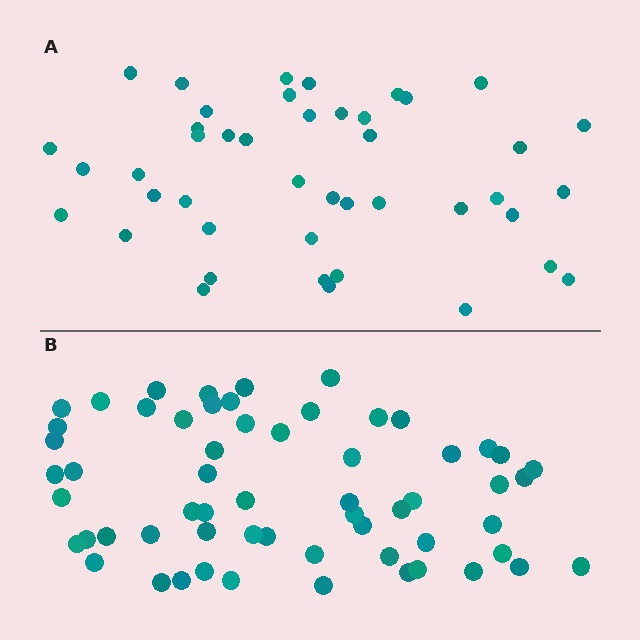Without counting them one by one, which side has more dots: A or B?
Region B (the bottom region) has more dots.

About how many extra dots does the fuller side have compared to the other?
Region B has approximately 15 more dots than region A.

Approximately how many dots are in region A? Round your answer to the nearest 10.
About 40 dots. (The exact count is 44, which rounds to 40.)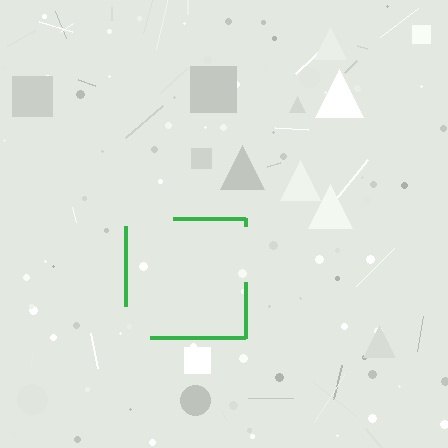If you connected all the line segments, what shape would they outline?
They would outline a square.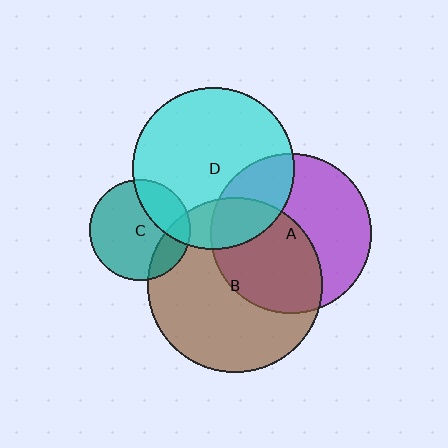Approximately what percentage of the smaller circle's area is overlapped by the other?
Approximately 25%.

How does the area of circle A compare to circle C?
Approximately 2.5 times.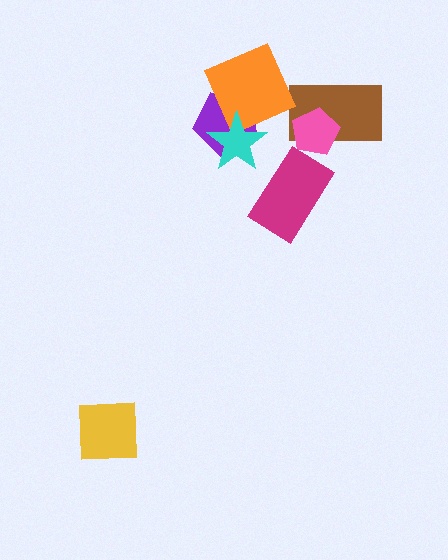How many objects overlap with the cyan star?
2 objects overlap with the cyan star.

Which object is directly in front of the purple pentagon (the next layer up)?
The orange diamond is directly in front of the purple pentagon.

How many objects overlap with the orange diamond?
2 objects overlap with the orange diamond.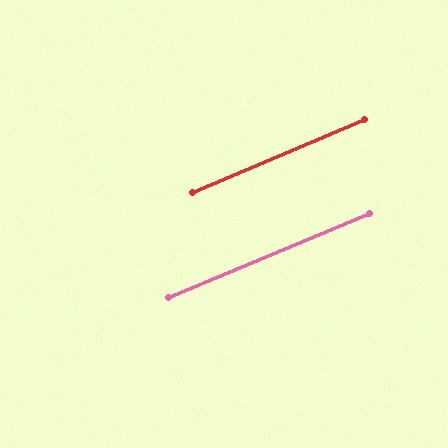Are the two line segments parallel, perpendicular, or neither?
Parallel — their directions differ by only 0.2°.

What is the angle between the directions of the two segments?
Approximately 0 degrees.